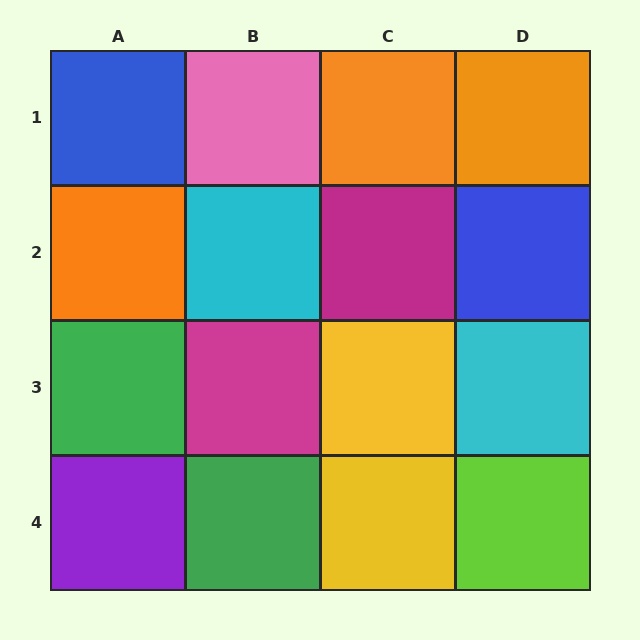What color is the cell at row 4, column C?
Yellow.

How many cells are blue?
2 cells are blue.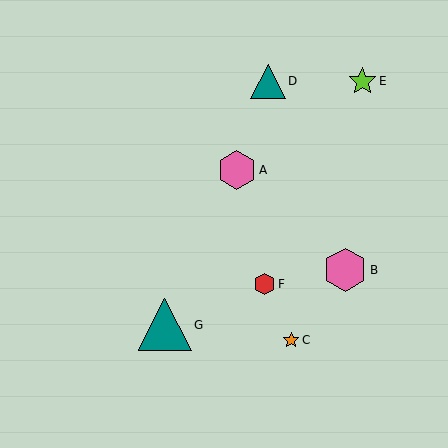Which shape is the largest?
The teal triangle (labeled G) is the largest.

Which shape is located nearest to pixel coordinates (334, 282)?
The pink hexagon (labeled B) at (345, 270) is nearest to that location.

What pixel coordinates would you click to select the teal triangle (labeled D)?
Click at (268, 82) to select the teal triangle D.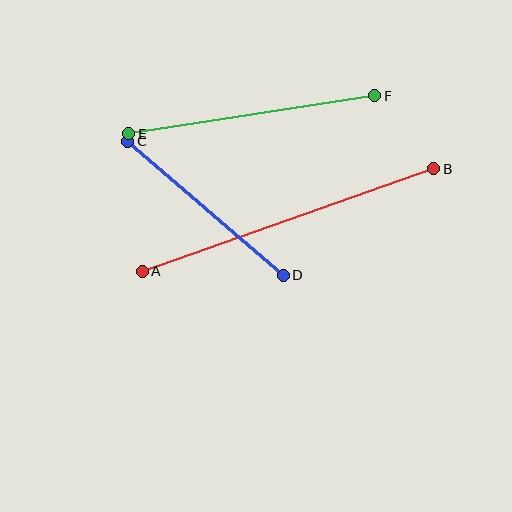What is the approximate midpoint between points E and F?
The midpoint is at approximately (252, 115) pixels.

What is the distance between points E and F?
The distance is approximately 249 pixels.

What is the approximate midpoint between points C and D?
The midpoint is at approximately (205, 208) pixels.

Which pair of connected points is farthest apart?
Points A and B are farthest apart.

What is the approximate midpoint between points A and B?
The midpoint is at approximately (288, 220) pixels.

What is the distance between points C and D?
The distance is approximately 205 pixels.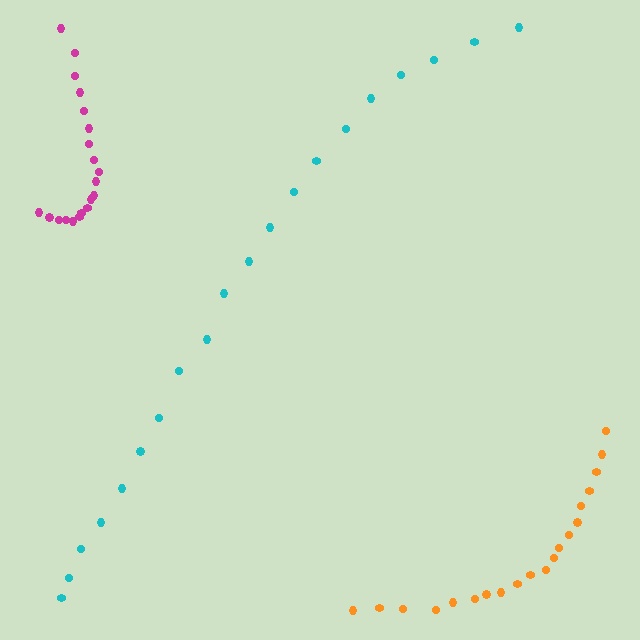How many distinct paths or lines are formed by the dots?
There are 3 distinct paths.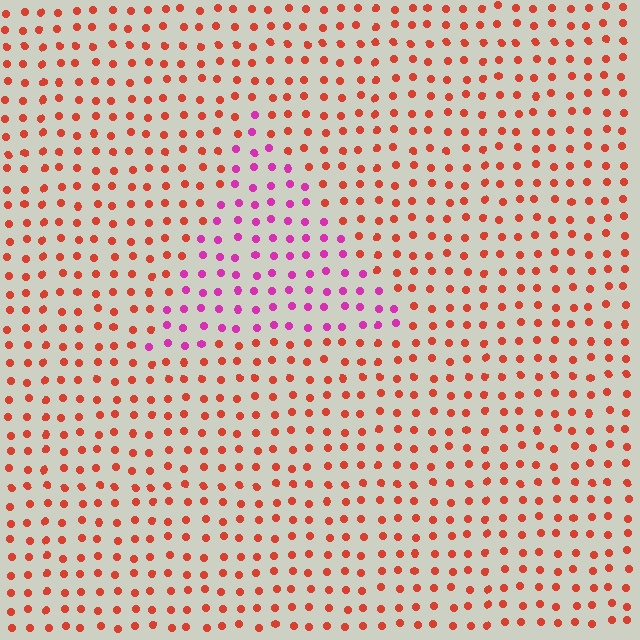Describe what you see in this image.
The image is filled with small red elements in a uniform arrangement. A triangle-shaped region is visible where the elements are tinted to a slightly different hue, forming a subtle color boundary.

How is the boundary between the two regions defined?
The boundary is defined purely by a slight shift in hue (about 53 degrees). Spacing, size, and orientation are identical on both sides.